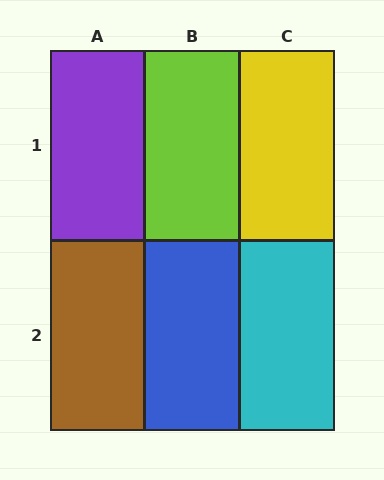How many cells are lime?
1 cell is lime.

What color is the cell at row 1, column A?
Purple.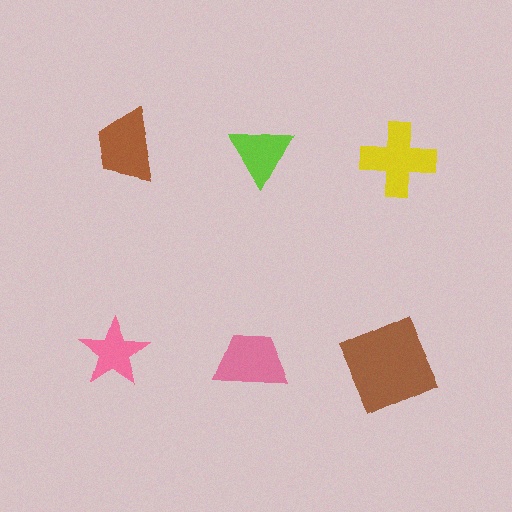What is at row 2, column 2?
A pink trapezoid.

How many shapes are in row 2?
3 shapes.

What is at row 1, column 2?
A lime triangle.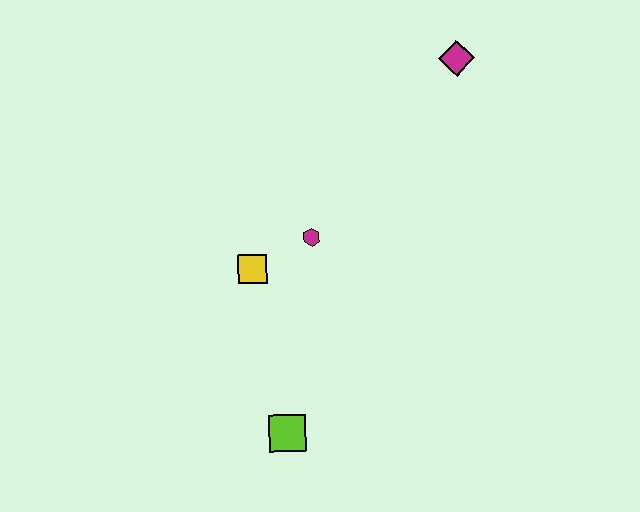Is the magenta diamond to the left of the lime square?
No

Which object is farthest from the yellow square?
The magenta diamond is farthest from the yellow square.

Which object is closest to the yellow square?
The magenta hexagon is closest to the yellow square.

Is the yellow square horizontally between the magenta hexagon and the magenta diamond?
No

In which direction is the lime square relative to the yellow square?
The lime square is below the yellow square.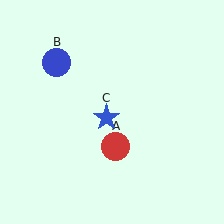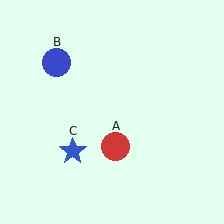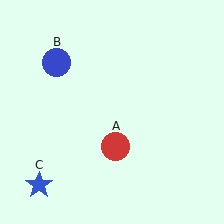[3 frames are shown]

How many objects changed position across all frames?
1 object changed position: blue star (object C).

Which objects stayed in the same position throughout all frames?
Red circle (object A) and blue circle (object B) remained stationary.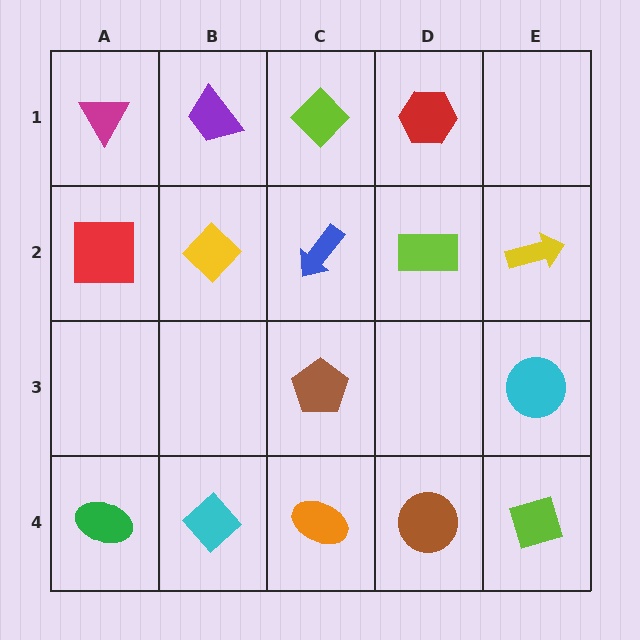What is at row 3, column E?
A cyan circle.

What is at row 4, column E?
A lime diamond.